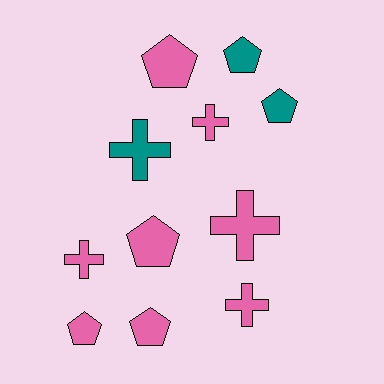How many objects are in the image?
There are 11 objects.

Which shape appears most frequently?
Pentagon, with 6 objects.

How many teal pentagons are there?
There are 2 teal pentagons.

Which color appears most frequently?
Pink, with 8 objects.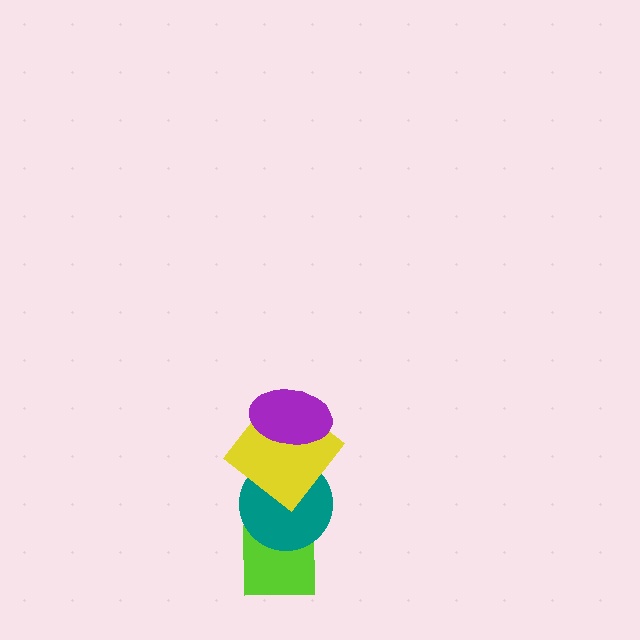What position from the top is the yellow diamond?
The yellow diamond is 2nd from the top.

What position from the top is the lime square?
The lime square is 4th from the top.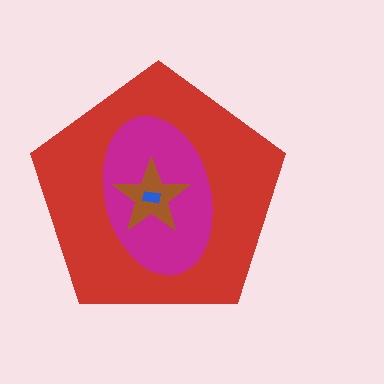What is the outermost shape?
The red pentagon.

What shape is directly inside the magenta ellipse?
The brown star.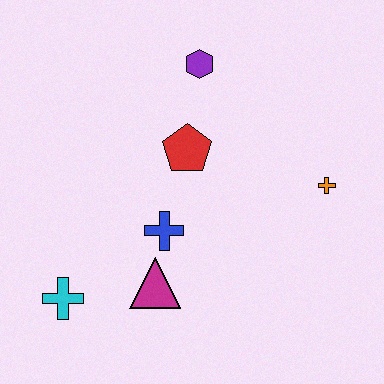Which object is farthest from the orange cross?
The cyan cross is farthest from the orange cross.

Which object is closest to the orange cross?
The red pentagon is closest to the orange cross.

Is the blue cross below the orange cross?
Yes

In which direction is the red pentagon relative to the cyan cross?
The red pentagon is above the cyan cross.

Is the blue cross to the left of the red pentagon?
Yes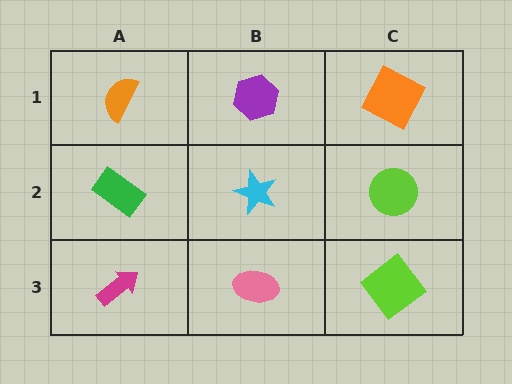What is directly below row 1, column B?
A cyan star.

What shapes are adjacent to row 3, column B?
A cyan star (row 2, column B), a magenta arrow (row 3, column A), a lime diamond (row 3, column C).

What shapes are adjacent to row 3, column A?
A green rectangle (row 2, column A), a pink ellipse (row 3, column B).